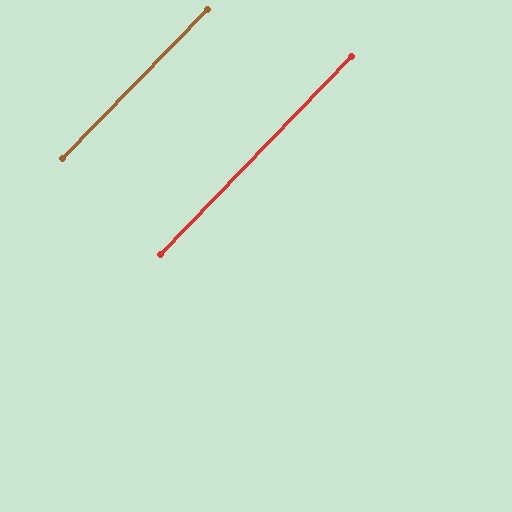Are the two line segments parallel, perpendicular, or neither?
Parallel — their directions differ by only 0.1°.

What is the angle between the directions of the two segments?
Approximately 0 degrees.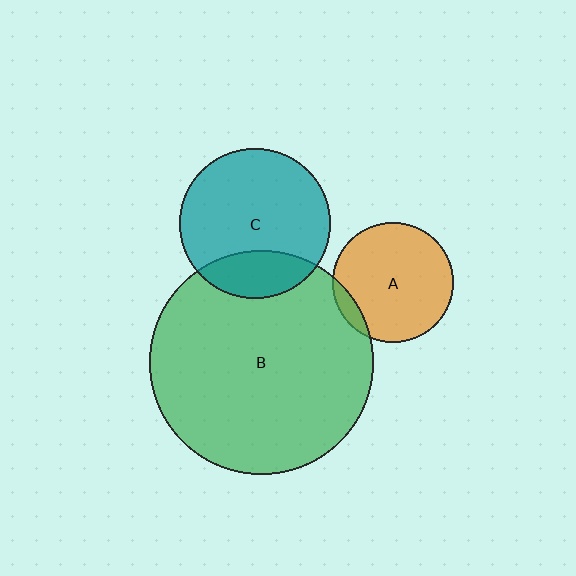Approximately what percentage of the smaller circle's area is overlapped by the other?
Approximately 10%.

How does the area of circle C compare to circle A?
Approximately 1.6 times.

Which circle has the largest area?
Circle B (green).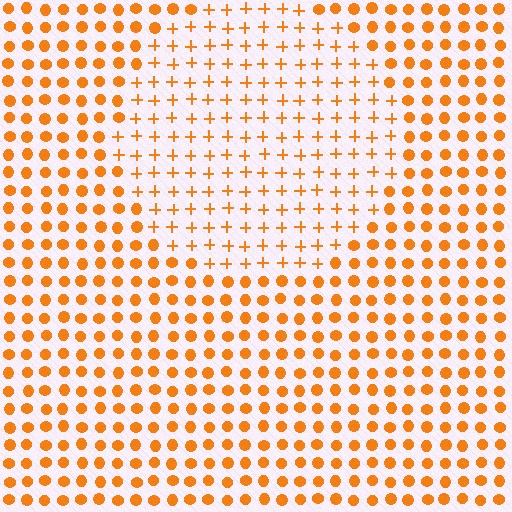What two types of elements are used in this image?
The image uses plus signs inside the circle region and circles outside it.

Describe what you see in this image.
The image is filled with small orange elements arranged in a uniform grid. A circle-shaped region contains plus signs, while the surrounding area contains circles. The boundary is defined purely by the change in element shape.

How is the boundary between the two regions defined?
The boundary is defined by a change in element shape: plus signs inside vs. circles outside. All elements share the same color and spacing.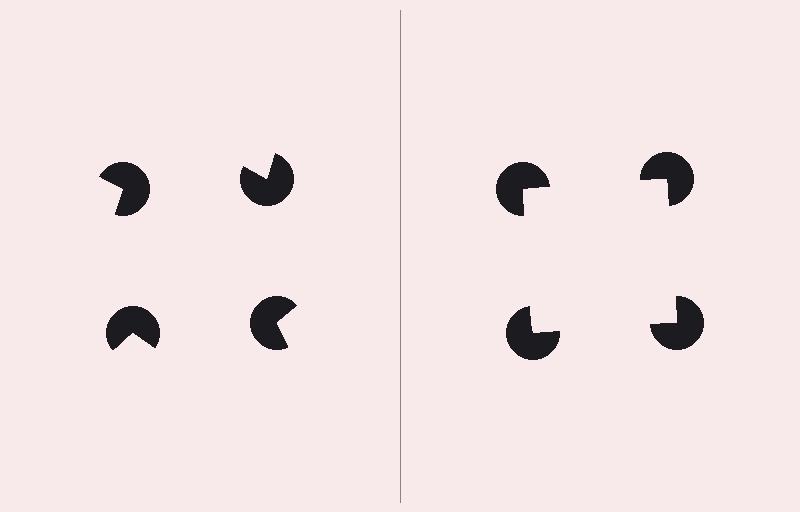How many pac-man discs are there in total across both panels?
8 — 4 on each side.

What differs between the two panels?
The pac-man discs are positioned identically on both sides; only the wedge orientations differ. On the right they align to a square; on the left they are misaligned.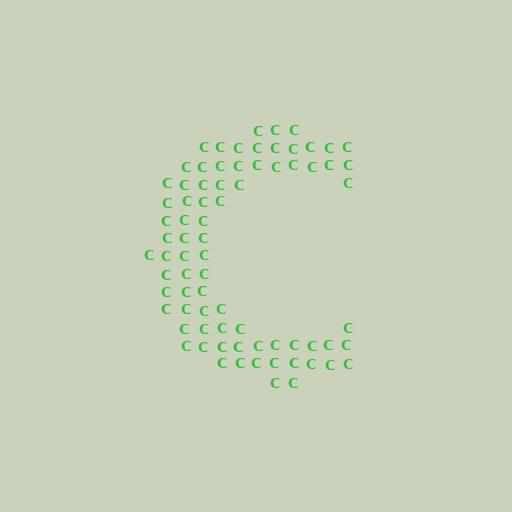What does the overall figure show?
The overall figure shows the letter C.